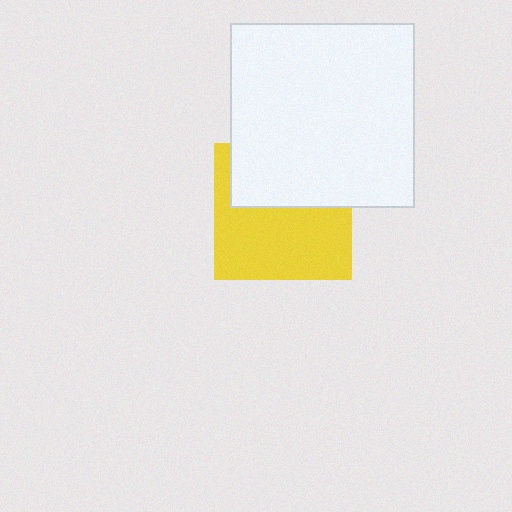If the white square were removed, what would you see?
You would see the complete yellow square.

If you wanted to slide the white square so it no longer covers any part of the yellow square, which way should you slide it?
Slide it up — that is the most direct way to separate the two shapes.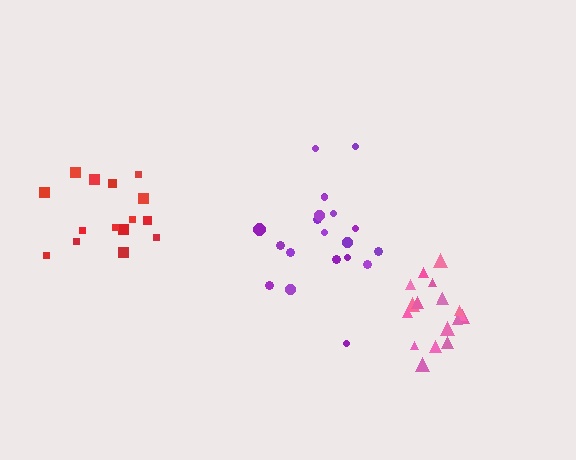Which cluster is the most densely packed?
Pink.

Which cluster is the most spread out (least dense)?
Purple.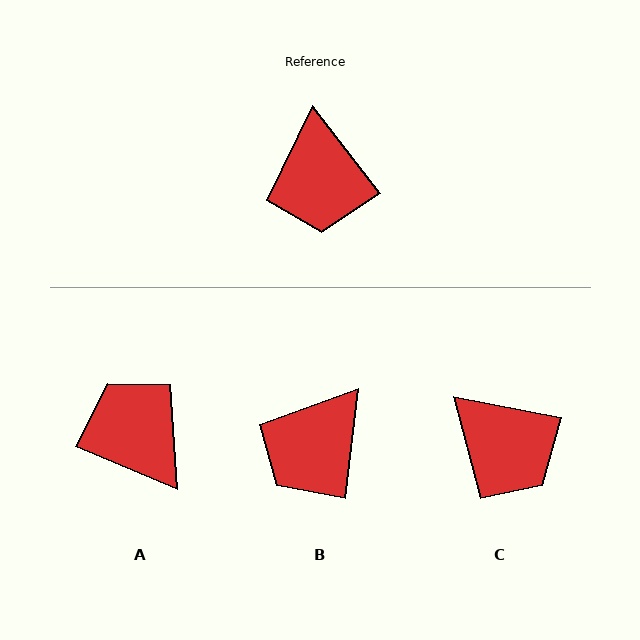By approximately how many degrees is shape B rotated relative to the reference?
Approximately 45 degrees clockwise.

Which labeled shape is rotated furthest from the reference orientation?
A, about 151 degrees away.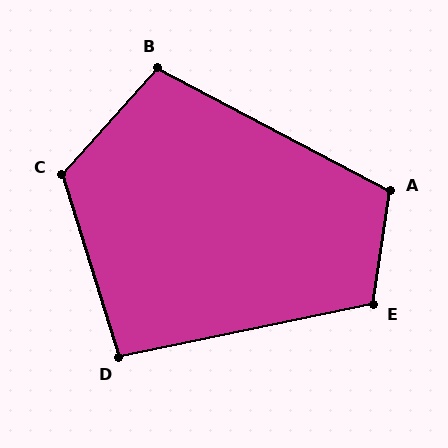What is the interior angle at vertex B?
Approximately 104 degrees (obtuse).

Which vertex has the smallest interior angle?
D, at approximately 96 degrees.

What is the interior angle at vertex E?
Approximately 110 degrees (obtuse).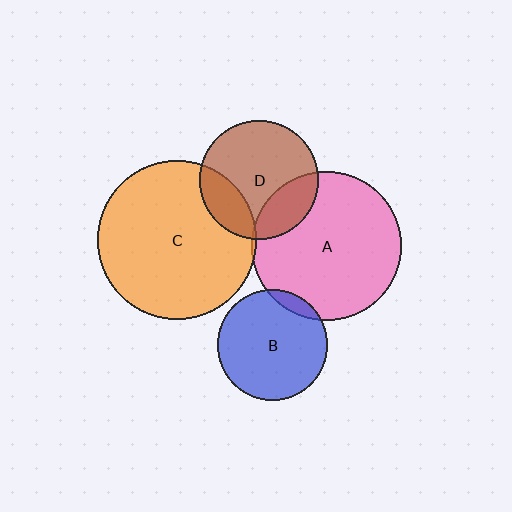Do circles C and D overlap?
Yes.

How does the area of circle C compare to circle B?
Approximately 2.1 times.